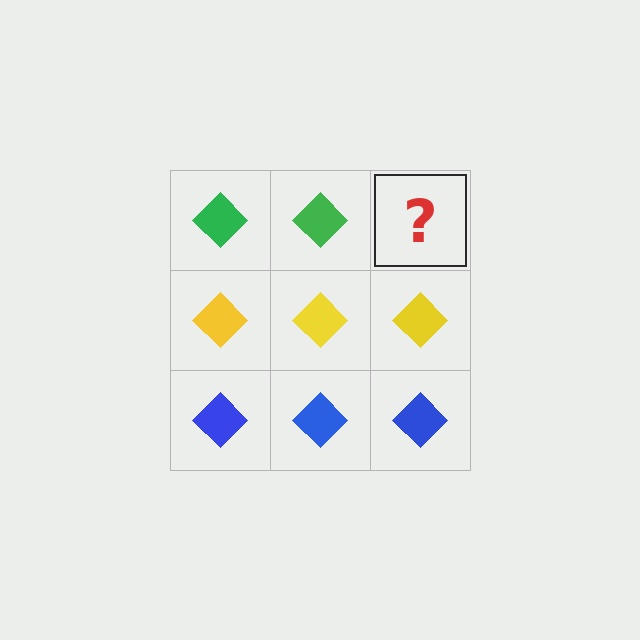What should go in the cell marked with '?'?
The missing cell should contain a green diamond.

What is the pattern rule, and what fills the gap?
The rule is that each row has a consistent color. The gap should be filled with a green diamond.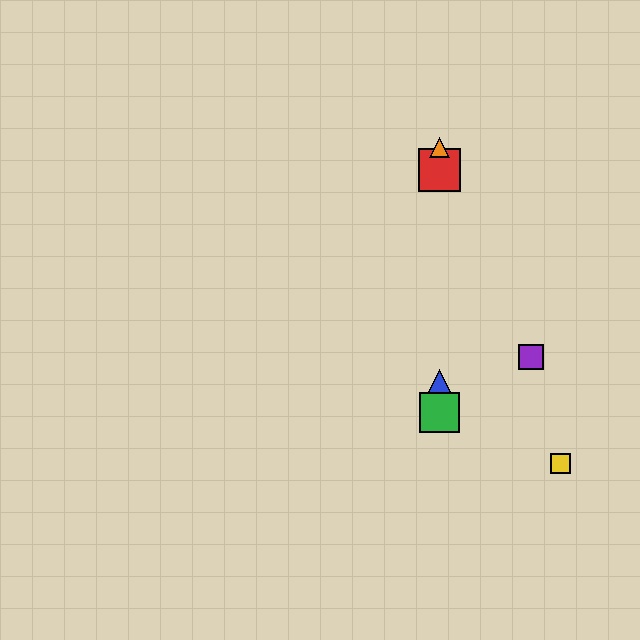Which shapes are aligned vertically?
The red square, the blue triangle, the green square, the orange triangle are aligned vertically.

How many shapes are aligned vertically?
4 shapes (the red square, the blue triangle, the green square, the orange triangle) are aligned vertically.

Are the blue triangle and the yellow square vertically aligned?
No, the blue triangle is at x≈439 and the yellow square is at x≈561.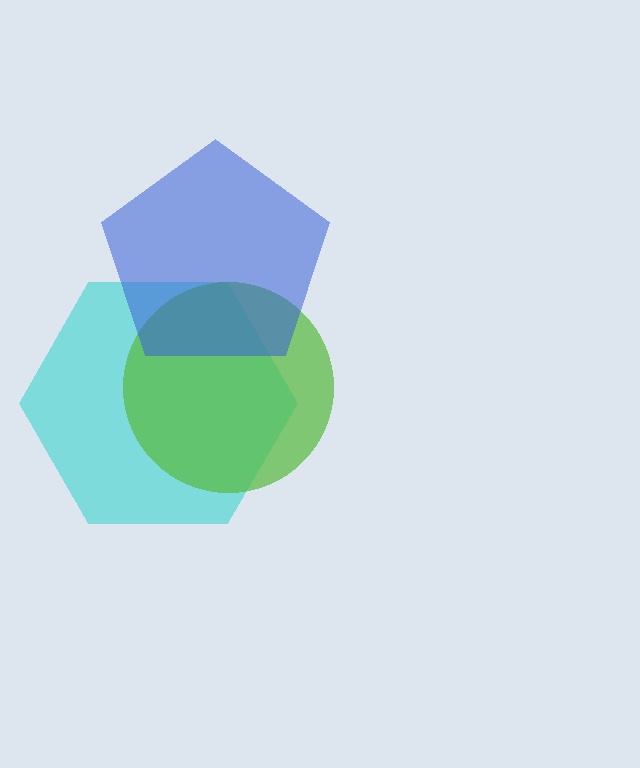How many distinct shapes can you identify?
There are 3 distinct shapes: a cyan hexagon, a lime circle, a blue pentagon.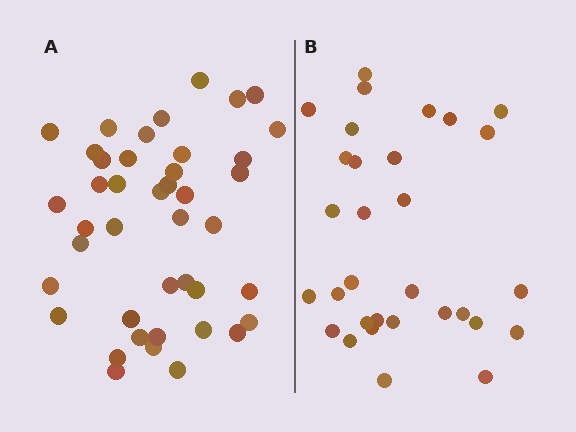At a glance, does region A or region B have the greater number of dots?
Region A (the left region) has more dots.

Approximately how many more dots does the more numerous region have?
Region A has roughly 12 or so more dots than region B.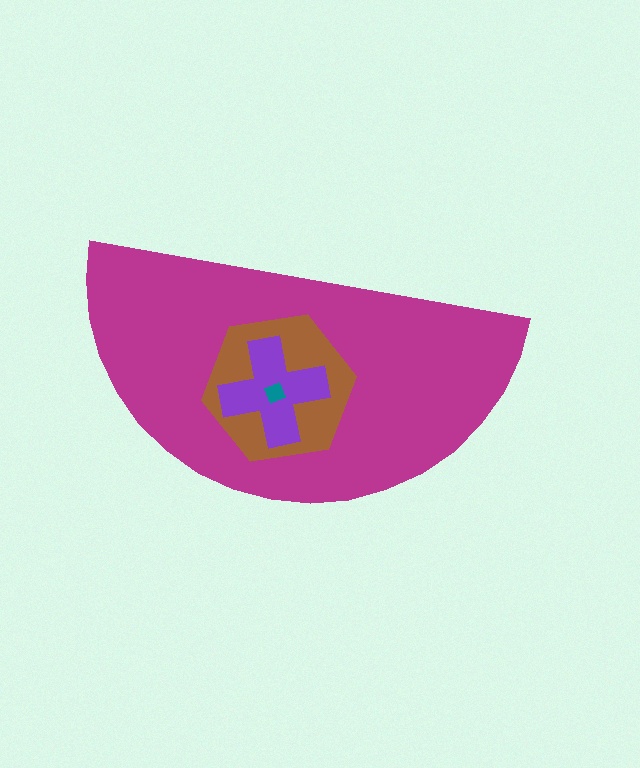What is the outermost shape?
The magenta semicircle.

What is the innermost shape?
The teal diamond.